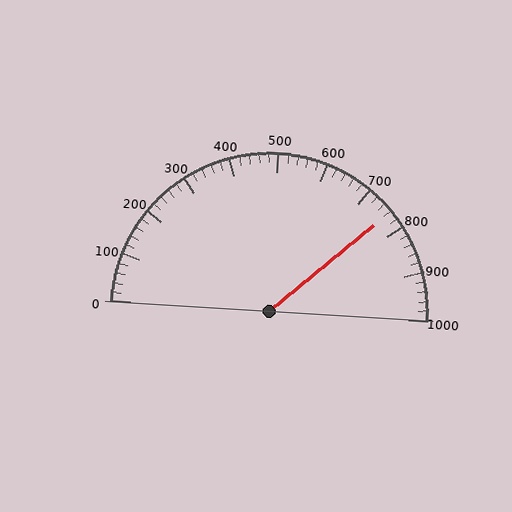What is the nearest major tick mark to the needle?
The nearest major tick mark is 800.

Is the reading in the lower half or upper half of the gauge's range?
The reading is in the upper half of the range (0 to 1000).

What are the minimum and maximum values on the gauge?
The gauge ranges from 0 to 1000.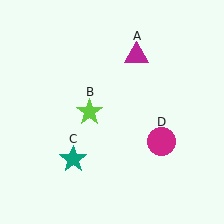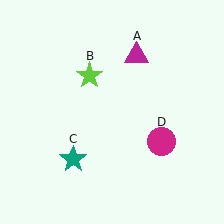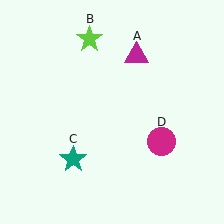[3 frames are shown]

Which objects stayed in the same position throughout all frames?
Magenta triangle (object A) and teal star (object C) and magenta circle (object D) remained stationary.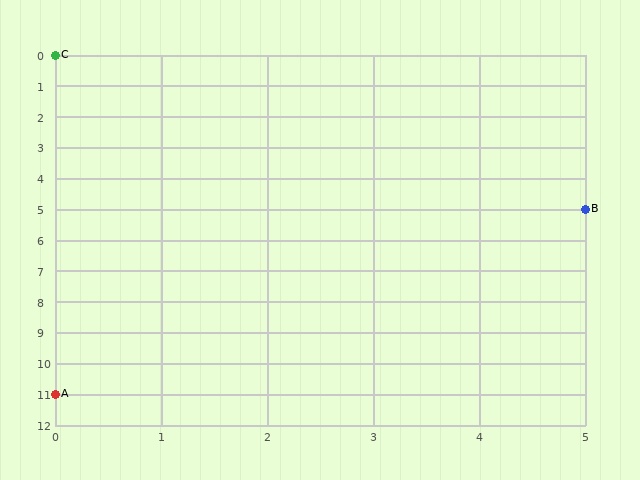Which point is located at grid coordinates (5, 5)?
Point B is at (5, 5).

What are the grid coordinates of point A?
Point A is at grid coordinates (0, 11).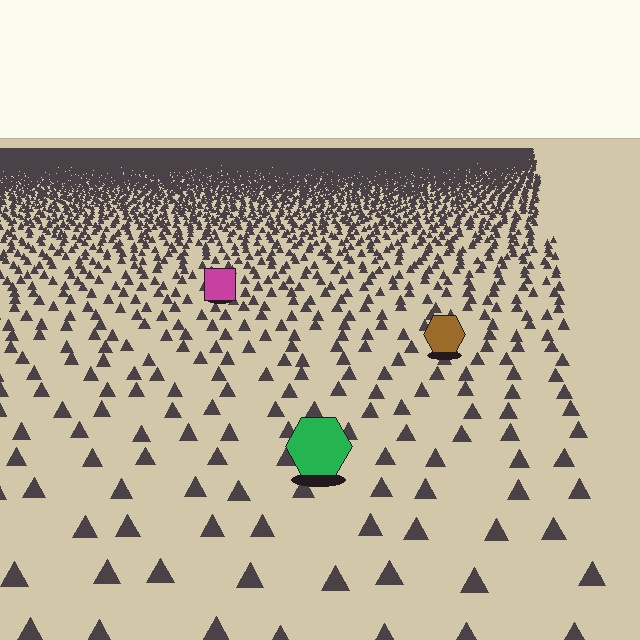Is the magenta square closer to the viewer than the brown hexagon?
No. The brown hexagon is closer — you can tell from the texture gradient: the ground texture is coarser near it.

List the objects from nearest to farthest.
From nearest to farthest: the green hexagon, the brown hexagon, the magenta square.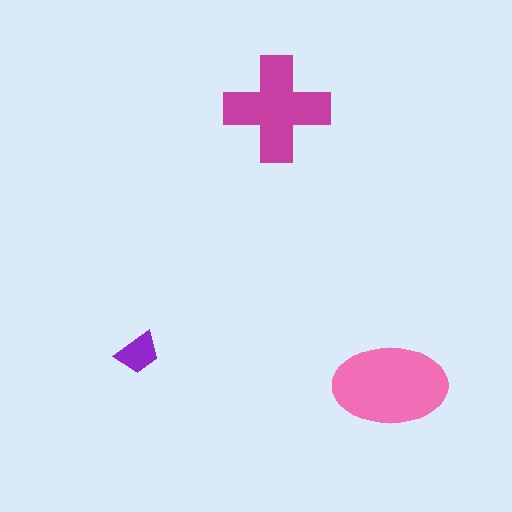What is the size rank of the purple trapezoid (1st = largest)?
3rd.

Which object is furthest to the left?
The purple trapezoid is leftmost.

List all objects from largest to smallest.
The pink ellipse, the magenta cross, the purple trapezoid.